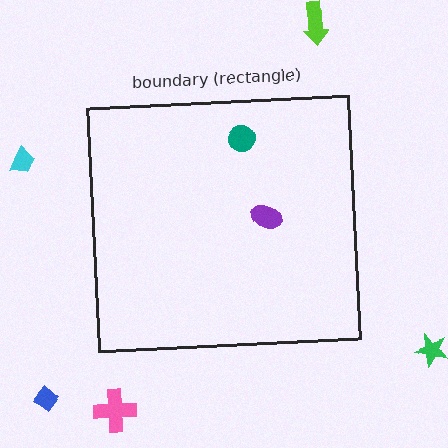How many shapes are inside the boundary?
2 inside, 5 outside.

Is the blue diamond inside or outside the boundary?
Outside.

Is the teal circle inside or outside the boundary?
Inside.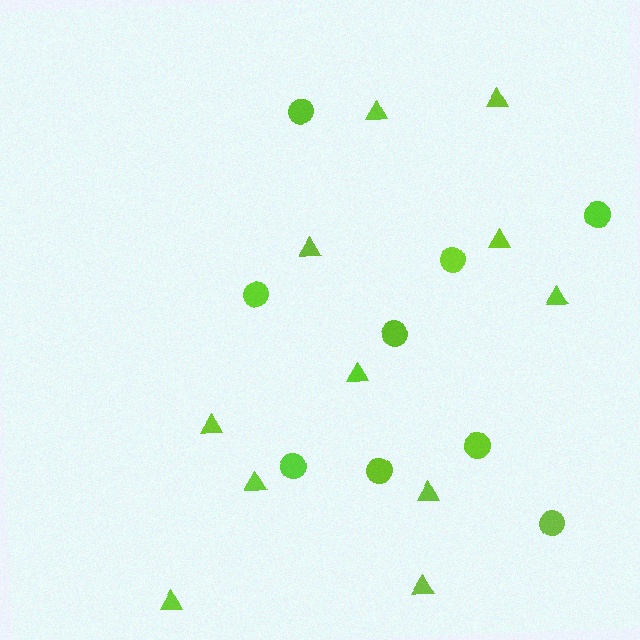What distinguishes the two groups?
There are 2 groups: one group of circles (9) and one group of triangles (11).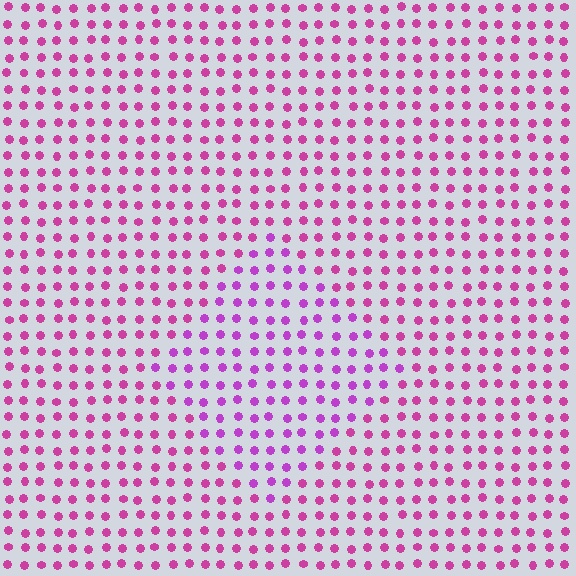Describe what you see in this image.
The image is filled with small magenta elements in a uniform arrangement. A diamond-shaped region is visible where the elements are tinted to a slightly different hue, forming a subtle color boundary.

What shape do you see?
I see a diamond.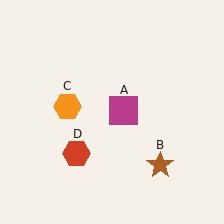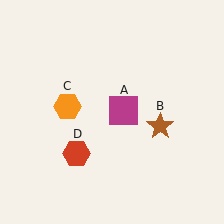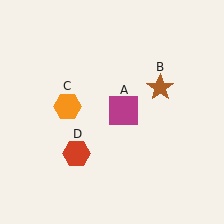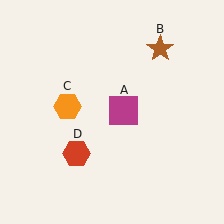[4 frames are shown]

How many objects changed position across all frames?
1 object changed position: brown star (object B).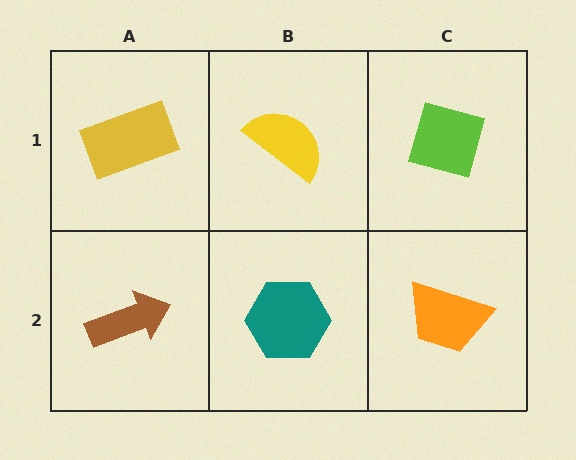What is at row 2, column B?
A teal hexagon.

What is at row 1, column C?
A lime diamond.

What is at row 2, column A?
A brown arrow.